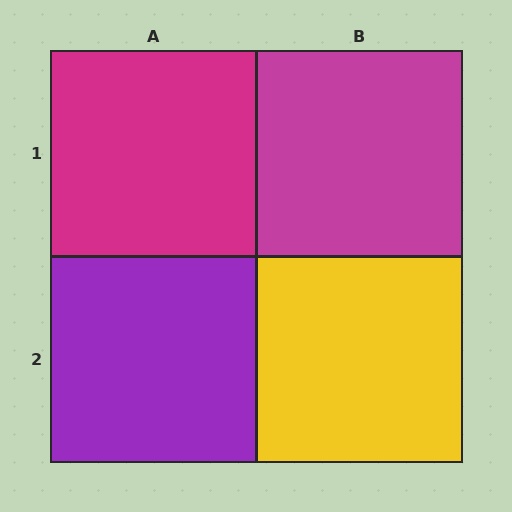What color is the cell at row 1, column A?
Magenta.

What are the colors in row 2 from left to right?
Purple, yellow.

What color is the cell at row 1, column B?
Magenta.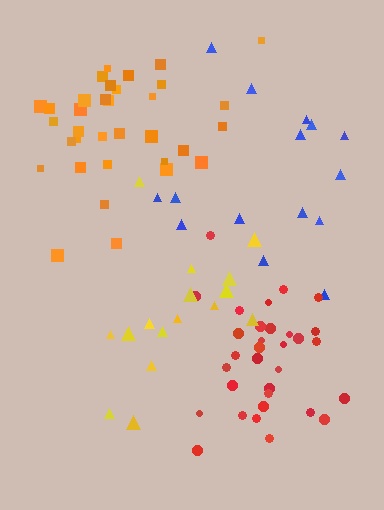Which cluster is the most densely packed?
Red.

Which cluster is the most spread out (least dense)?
Blue.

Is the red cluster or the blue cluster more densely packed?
Red.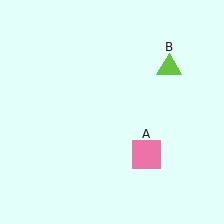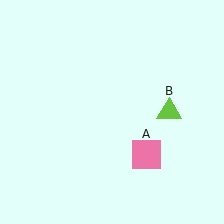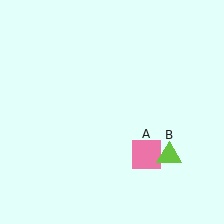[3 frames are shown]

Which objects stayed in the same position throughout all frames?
Pink square (object A) remained stationary.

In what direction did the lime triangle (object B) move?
The lime triangle (object B) moved down.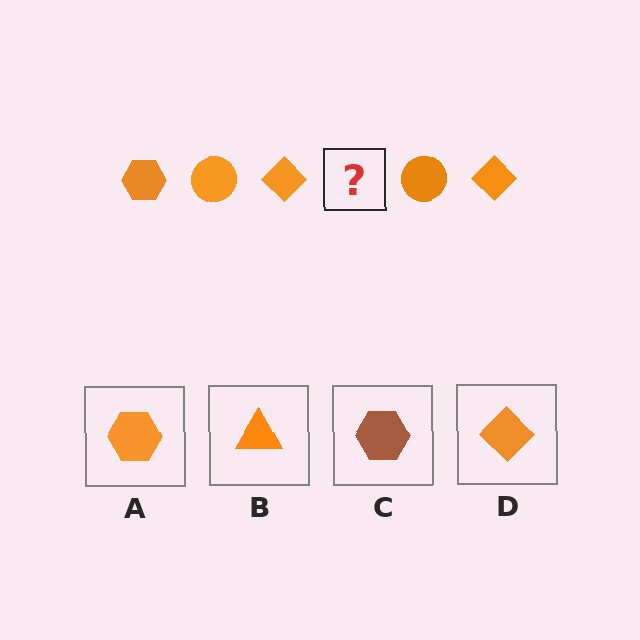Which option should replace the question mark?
Option A.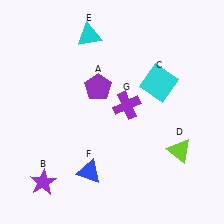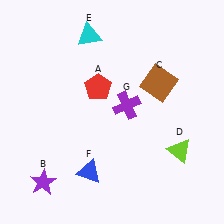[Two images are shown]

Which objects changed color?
A changed from purple to red. C changed from cyan to brown.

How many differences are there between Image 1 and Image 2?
There are 2 differences between the two images.